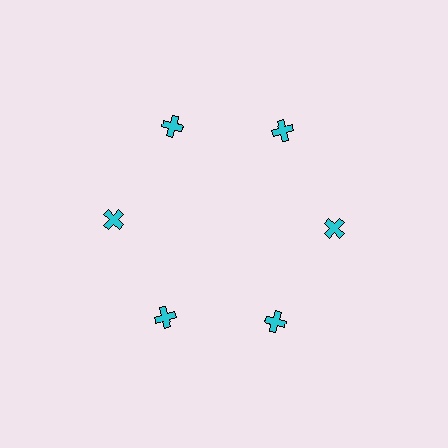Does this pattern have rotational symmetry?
Yes, this pattern has 6-fold rotational symmetry. It looks the same after rotating 60 degrees around the center.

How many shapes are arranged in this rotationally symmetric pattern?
There are 6 shapes, arranged in 6 groups of 1.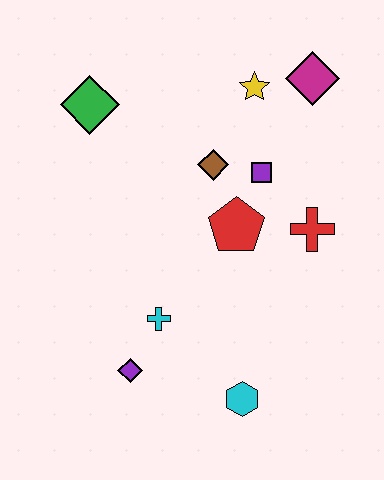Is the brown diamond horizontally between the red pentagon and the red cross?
No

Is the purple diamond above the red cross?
No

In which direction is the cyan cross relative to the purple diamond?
The cyan cross is above the purple diamond.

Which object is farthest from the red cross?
The green diamond is farthest from the red cross.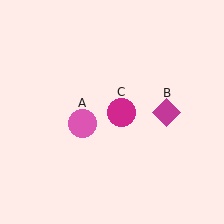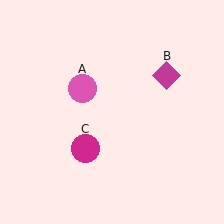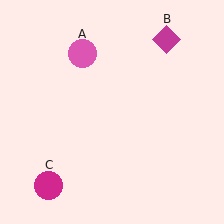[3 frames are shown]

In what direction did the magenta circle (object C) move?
The magenta circle (object C) moved down and to the left.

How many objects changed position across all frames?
3 objects changed position: pink circle (object A), magenta diamond (object B), magenta circle (object C).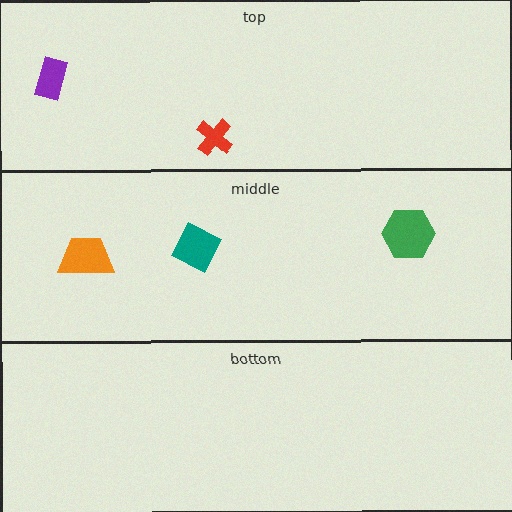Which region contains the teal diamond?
The middle region.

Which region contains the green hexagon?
The middle region.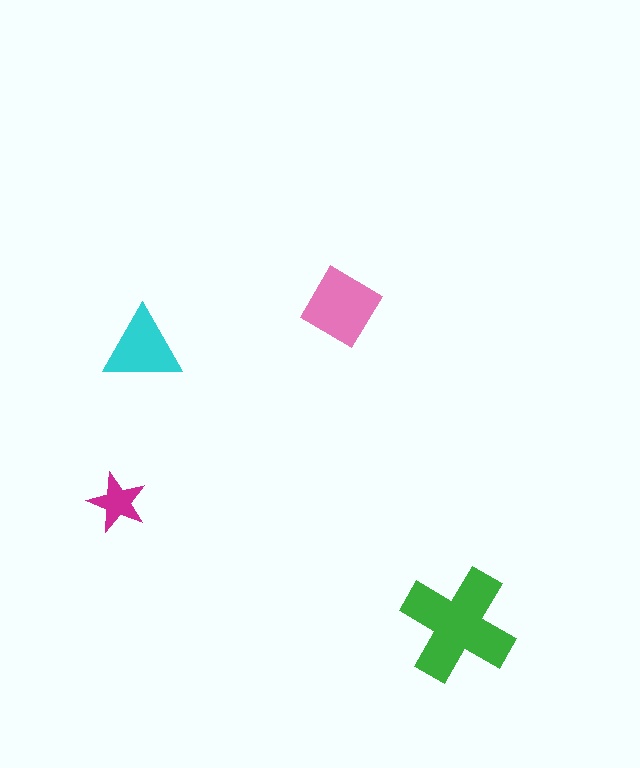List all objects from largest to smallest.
The green cross, the pink diamond, the cyan triangle, the magenta star.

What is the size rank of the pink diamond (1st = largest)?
2nd.